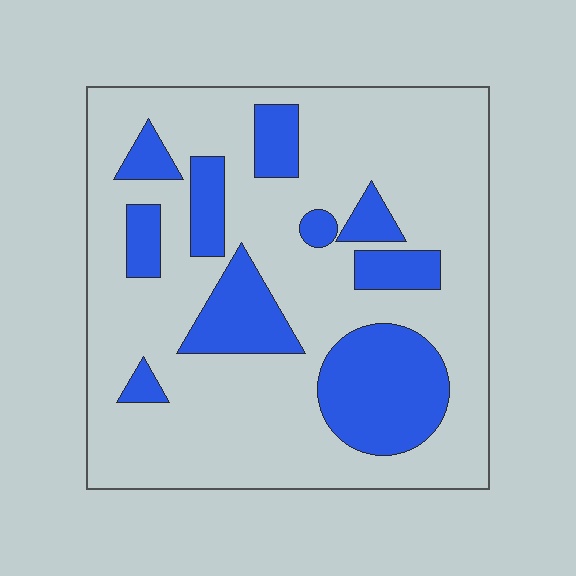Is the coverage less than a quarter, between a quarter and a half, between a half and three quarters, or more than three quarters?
Between a quarter and a half.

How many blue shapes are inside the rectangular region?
10.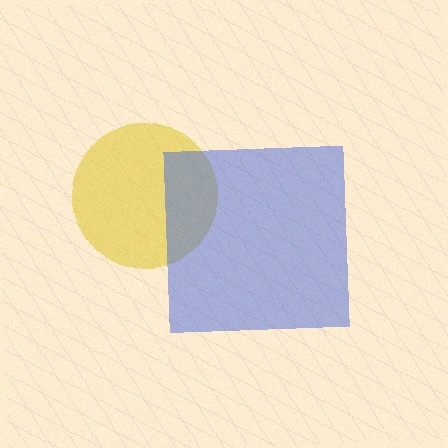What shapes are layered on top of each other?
The layered shapes are: a yellow circle, a blue square.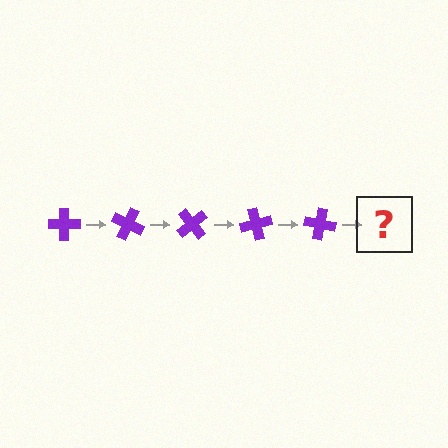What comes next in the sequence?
The next element should be a purple cross rotated 125 degrees.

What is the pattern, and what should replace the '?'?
The pattern is that the cross rotates 25 degrees each step. The '?' should be a purple cross rotated 125 degrees.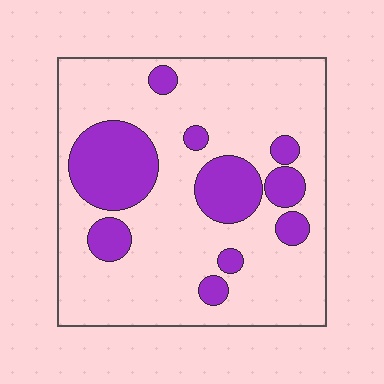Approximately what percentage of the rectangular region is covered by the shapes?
Approximately 25%.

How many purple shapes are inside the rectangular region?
10.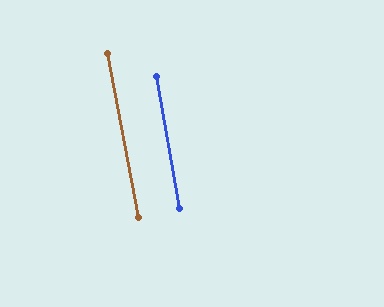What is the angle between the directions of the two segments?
Approximately 0 degrees.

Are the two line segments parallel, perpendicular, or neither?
Parallel — their directions differ by only 0.5°.